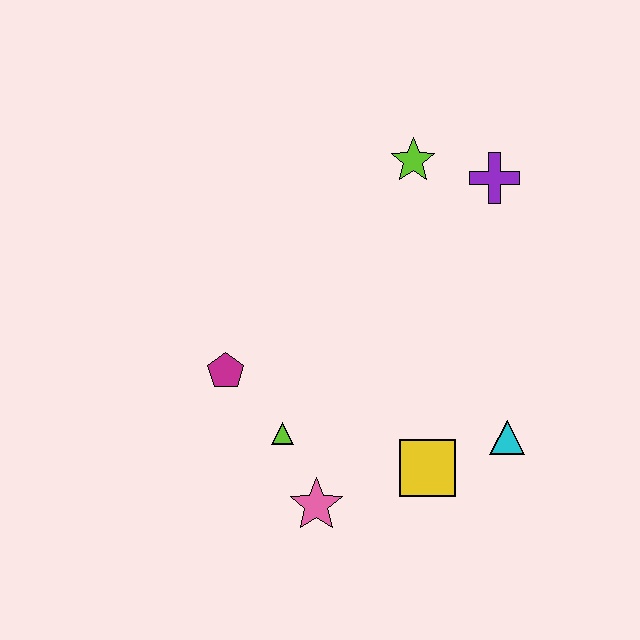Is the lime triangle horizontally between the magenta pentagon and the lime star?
Yes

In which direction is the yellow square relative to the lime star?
The yellow square is below the lime star.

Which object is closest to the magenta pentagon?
The lime triangle is closest to the magenta pentagon.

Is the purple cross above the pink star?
Yes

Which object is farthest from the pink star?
The purple cross is farthest from the pink star.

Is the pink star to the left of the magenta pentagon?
No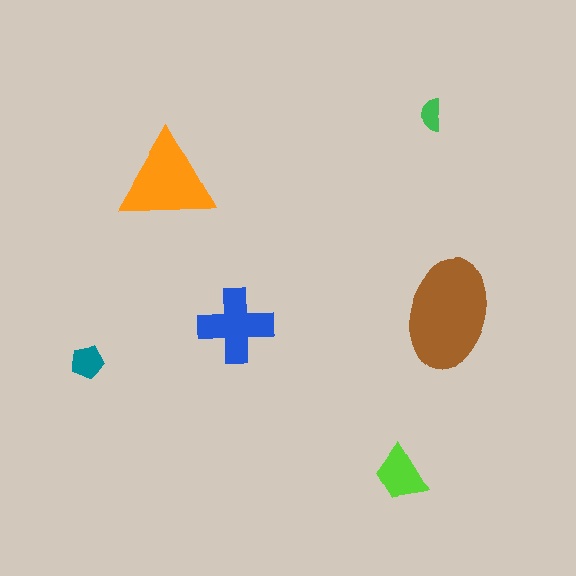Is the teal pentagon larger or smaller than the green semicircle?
Larger.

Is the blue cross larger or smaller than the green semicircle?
Larger.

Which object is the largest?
The brown ellipse.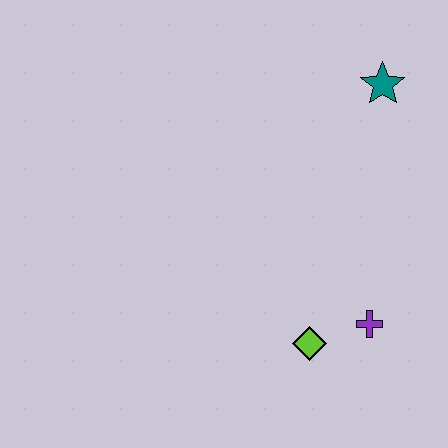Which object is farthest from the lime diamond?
The teal star is farthest from the lime diamond.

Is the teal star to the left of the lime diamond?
No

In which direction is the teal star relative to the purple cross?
The teal star is above the purple cross.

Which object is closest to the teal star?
The purple cross is closest to the teal star.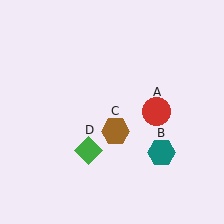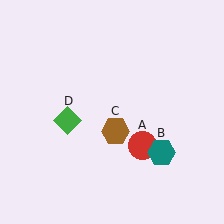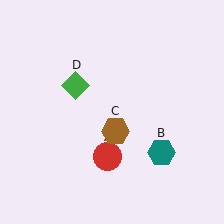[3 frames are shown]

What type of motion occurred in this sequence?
The red circle (object A), green diamond (object D) rotated clockwise around the center of the scene.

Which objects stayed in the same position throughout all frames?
Teal hexagon (object B) and brown hexagon (object C) remained stationary.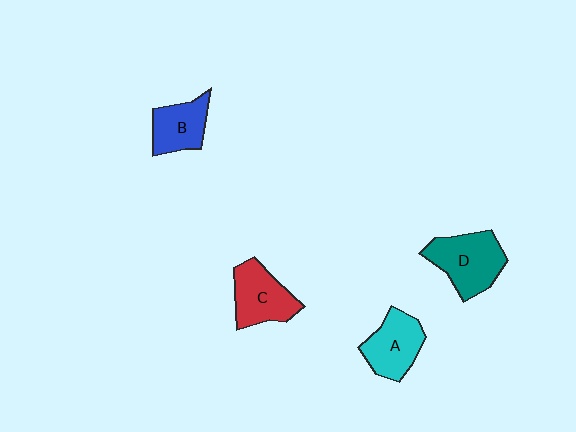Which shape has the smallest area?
Shape B (blue).